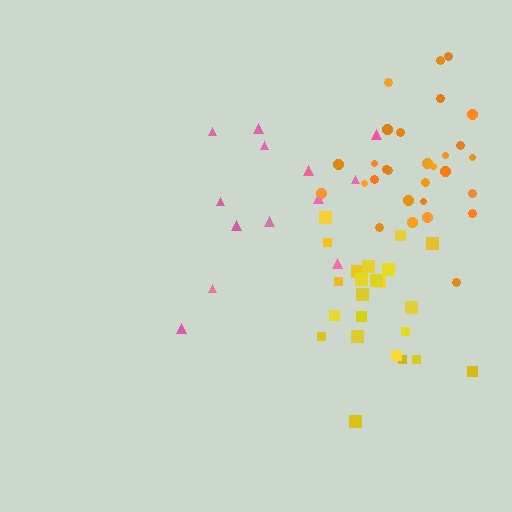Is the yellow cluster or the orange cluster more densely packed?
Yellow.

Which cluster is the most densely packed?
Yellow.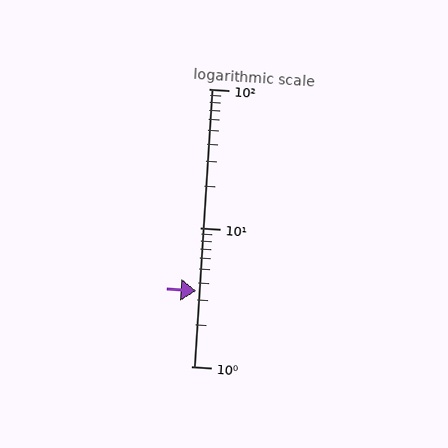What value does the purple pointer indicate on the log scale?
The pointer indicates approximately 3.5.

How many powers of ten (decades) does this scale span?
The scale spans 2 decades, from 1 to 100.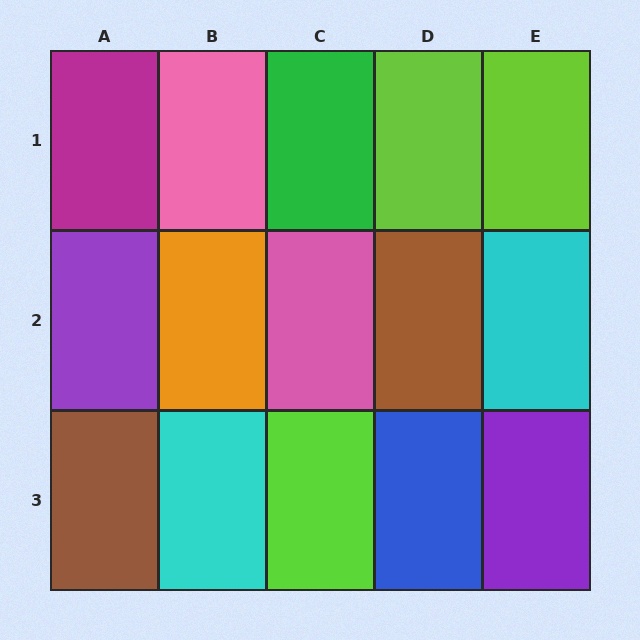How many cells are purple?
2 cells are purple.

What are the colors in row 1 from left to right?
Magenta, pink, green, lime, lime.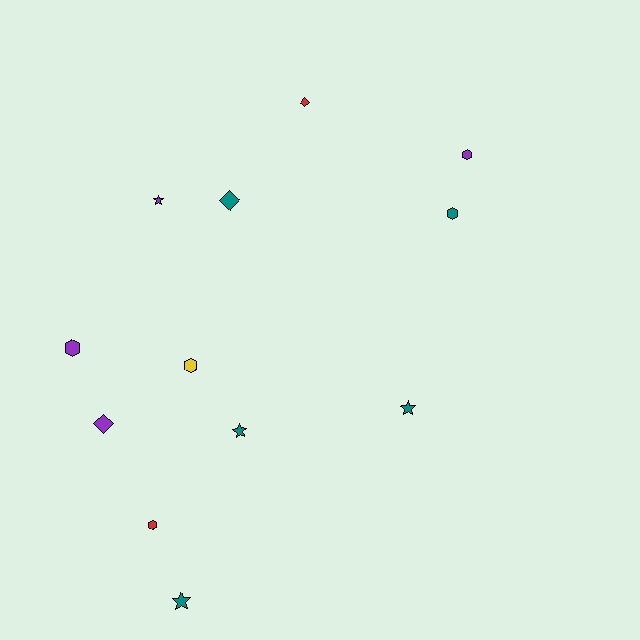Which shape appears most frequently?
Hexagon, with 5 objects.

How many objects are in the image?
There are 12 objects.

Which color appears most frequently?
Teal, with 5 objects.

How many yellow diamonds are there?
There are no yellow diamonds.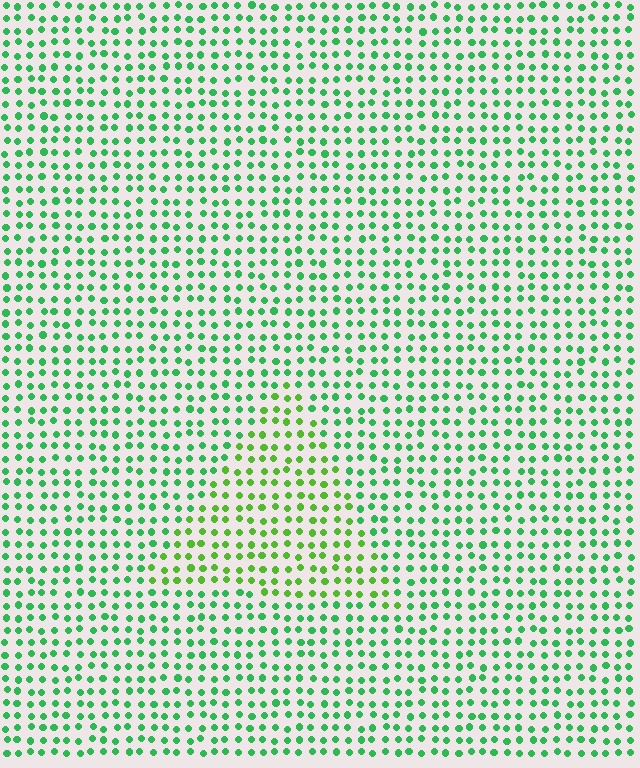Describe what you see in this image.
The image is filled with small green elements in a uniform arrangement. A triangle-shaped region is visible where the elements are tinted to a slightly different hue, forming a subtle color boundary.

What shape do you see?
I see a triangle.